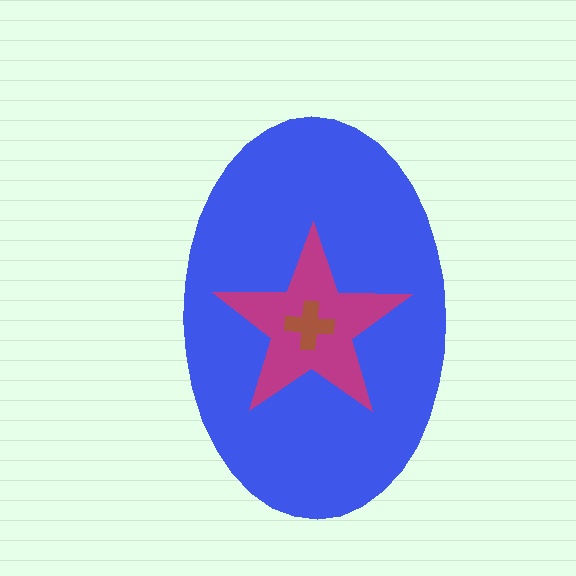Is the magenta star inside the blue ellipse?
Yes.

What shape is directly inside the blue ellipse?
The magenta star.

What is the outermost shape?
The blue ellipse.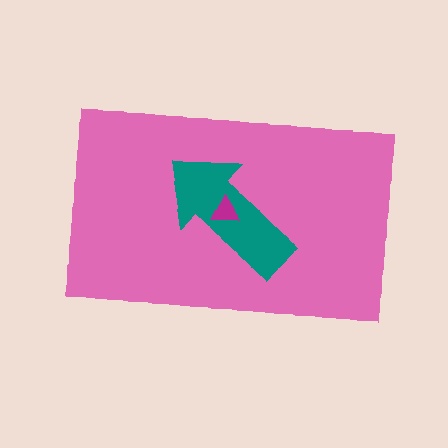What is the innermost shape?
The magenta triangle.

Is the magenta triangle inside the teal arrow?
Yes.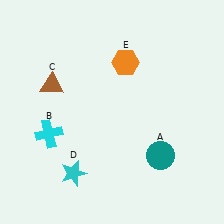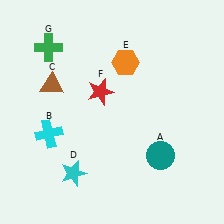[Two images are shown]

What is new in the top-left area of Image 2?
A red star (F) was added in the top-left area of Image 2.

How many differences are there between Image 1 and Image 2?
There are 2 differences between the two images.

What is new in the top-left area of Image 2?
A green cross (G) was added in the top-left area of Image 2.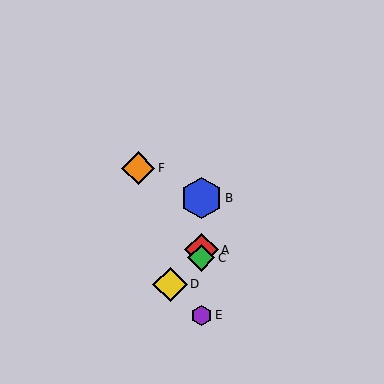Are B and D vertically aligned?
No, B is at x≈201 and D is at x≈170.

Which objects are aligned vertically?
Objects A, B, C, E are aligned vertically.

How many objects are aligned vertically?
4 objects (A, B, C, E) are aligned vertically.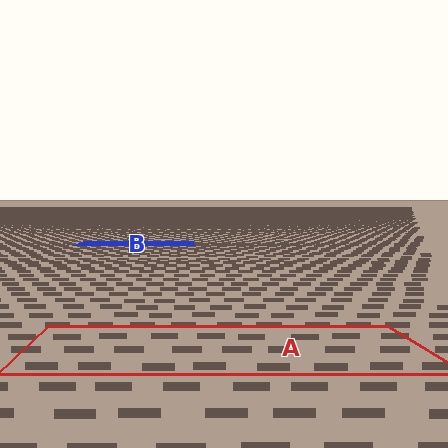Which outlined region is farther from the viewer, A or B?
Region B is farther from the viewer — the texture elements inside it appear smaller and more densely packed.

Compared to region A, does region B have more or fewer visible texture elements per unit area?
Region B has more texture elements per unit area — they are packed more densely because it is farther away.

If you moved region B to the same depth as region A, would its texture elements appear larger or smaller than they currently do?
They would appear larger. At a closer depth, the same texture elements are projected at a bigger on-screen size.